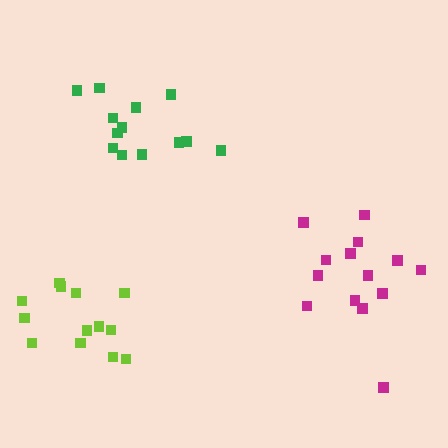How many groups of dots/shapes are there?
There are 3 groups.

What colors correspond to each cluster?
The clusters are colored: green, magenta, lime.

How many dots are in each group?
Group 1: 13 dots, Group 2: 14 dots, Group 3: 13 dots (40 total).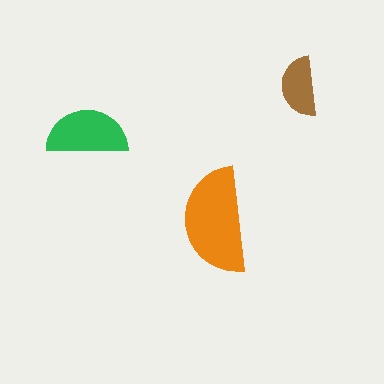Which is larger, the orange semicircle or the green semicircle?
The orange one.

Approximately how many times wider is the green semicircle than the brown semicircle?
About 1.5 times wider.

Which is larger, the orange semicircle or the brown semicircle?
The orange one.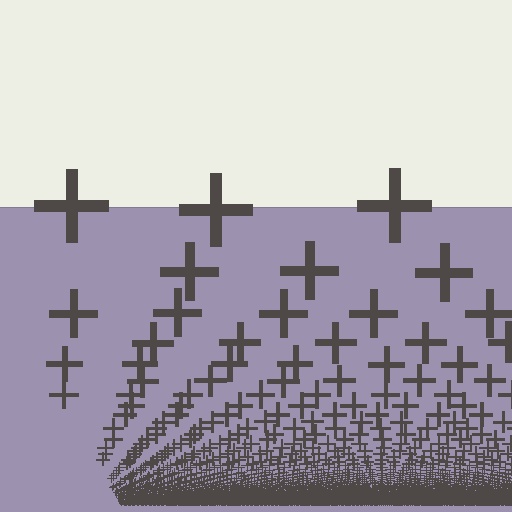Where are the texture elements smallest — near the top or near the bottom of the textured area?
Near the bottom.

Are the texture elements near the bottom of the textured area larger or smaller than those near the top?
Smaller. The gradient is inverted — elements near the bottom are smaller and denser.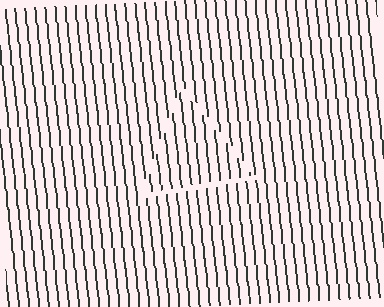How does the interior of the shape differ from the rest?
The interior of the shape contains the same grating, shifted by half a period — the contour is defined by the phase discontinuity where line-ends from the inner and outer gratings abut.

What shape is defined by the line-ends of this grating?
An illusory triangle. The interior of the shape contains the same grating, shifted by half a period — the contour is defined by the phase discontinuity where line-ends from the inner and outer gratings abut.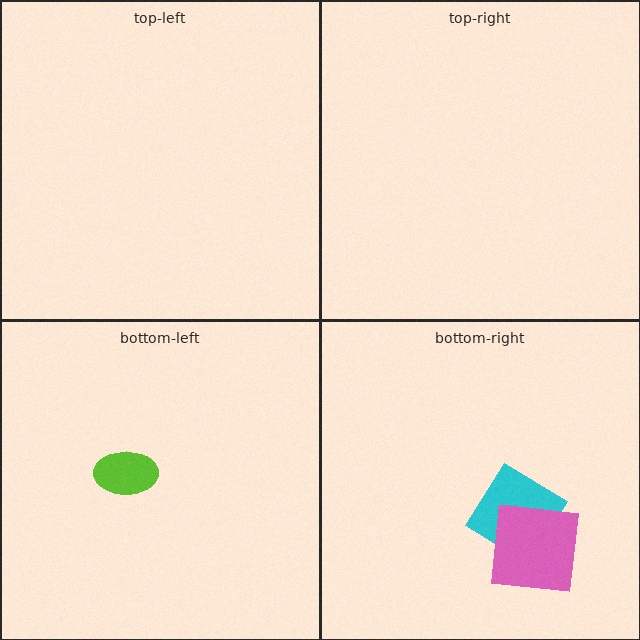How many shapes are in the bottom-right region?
2.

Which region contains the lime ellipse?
The bottom-left region.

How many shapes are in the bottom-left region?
1.